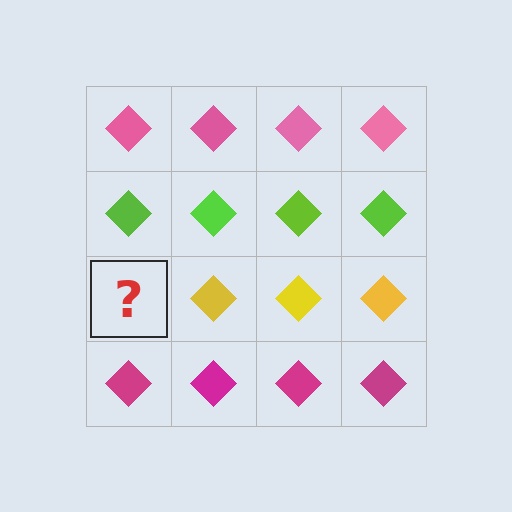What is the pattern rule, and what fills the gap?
The rule is that each row has a consistent color. The gap should be filled with a yellow diamond.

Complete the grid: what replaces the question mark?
The question mark should be replaced with a yellow diamond.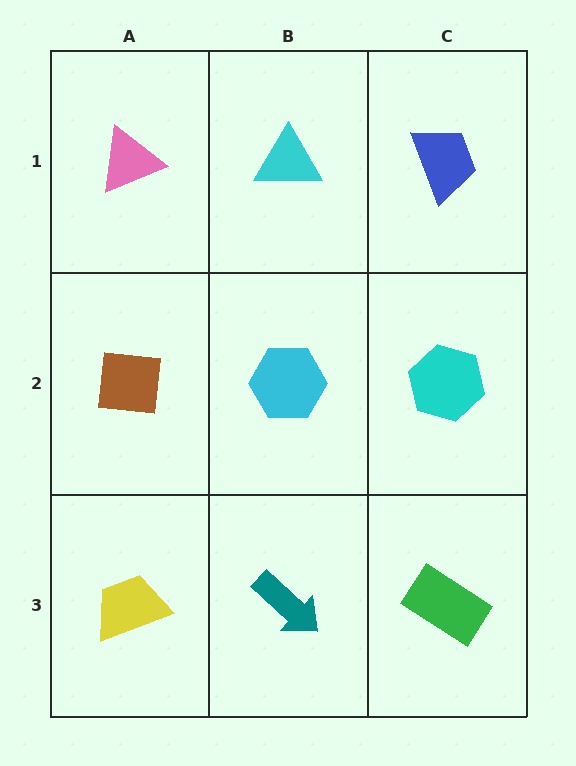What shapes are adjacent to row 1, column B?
A cyan hexagon (row 2, column B), a pink triangle (row 1, column A), a blue trapezoid (row 1, column C).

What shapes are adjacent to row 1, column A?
A brown square (row 2, column A), a cyan triangle (row 1, column B).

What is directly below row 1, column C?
A cyan hexagon.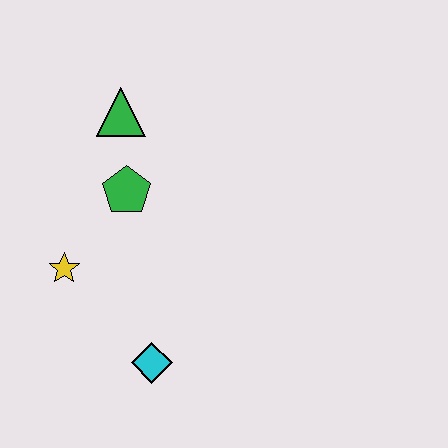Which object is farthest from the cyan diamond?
The green triangle is farthest from the cyan diamond.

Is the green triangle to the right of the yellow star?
Yes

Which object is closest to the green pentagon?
The green triangle is closest to the green pentagon.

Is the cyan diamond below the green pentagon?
Yes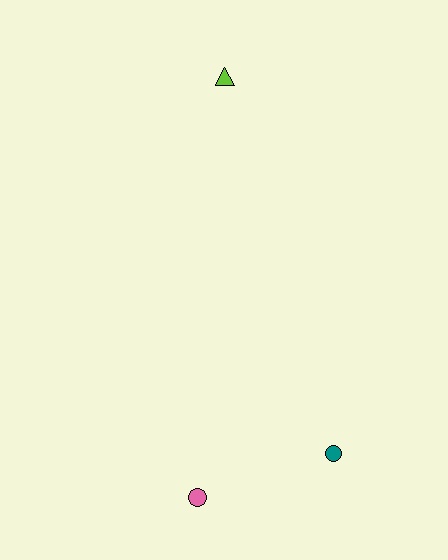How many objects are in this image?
There are 3 objects.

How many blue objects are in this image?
There are no blue objects.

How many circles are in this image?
There are 2 circles.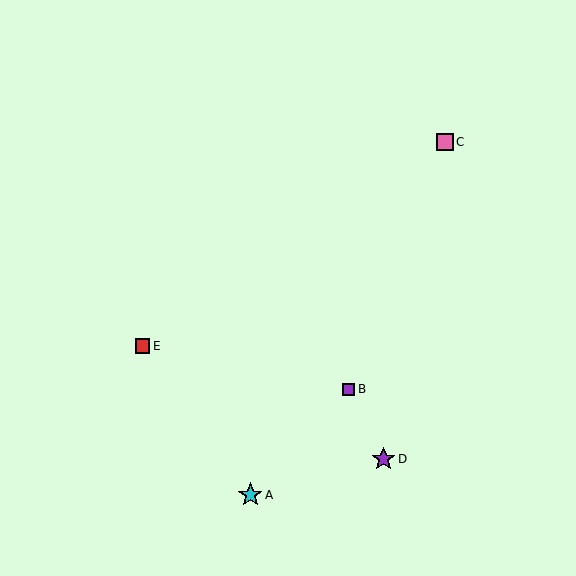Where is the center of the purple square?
The center of the purple square is at (349, 389).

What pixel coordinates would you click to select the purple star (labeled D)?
Click at (384, 459) to select the purple star D.